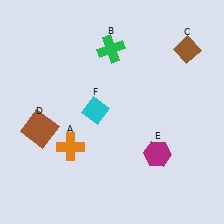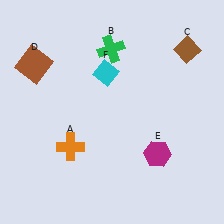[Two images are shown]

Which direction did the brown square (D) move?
The brown square (D) moved up.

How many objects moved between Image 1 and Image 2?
2 objects moved between the two images.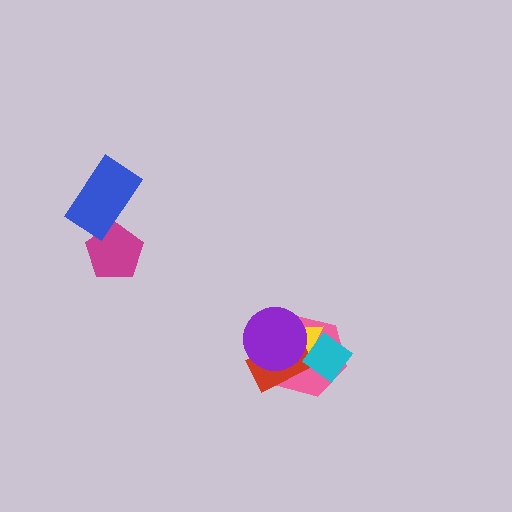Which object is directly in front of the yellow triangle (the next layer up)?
The red rectangle is directly in front of the yellow triangle.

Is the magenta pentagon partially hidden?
Yes, it is partially covered by another shape.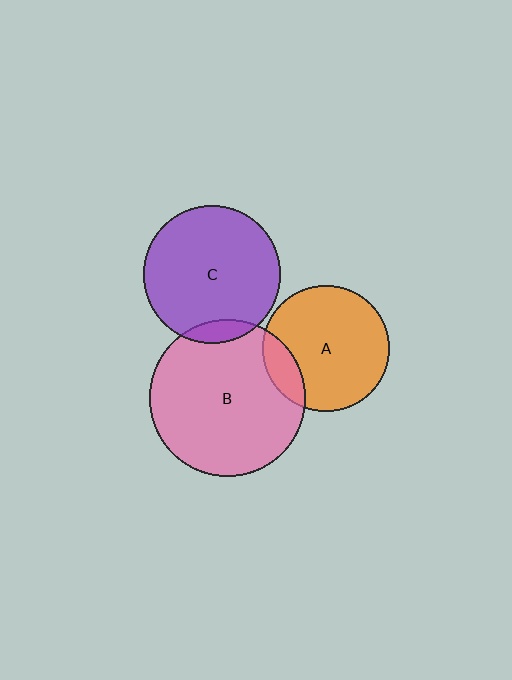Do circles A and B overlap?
Yes.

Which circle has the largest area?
Circle B (pink).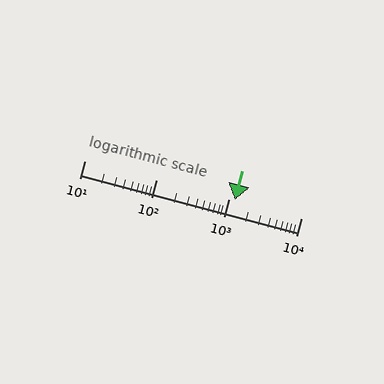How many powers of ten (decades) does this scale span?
The scale spans 3 decades, from 10 to 10000.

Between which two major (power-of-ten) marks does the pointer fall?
The pointer is between 1000 and 10000.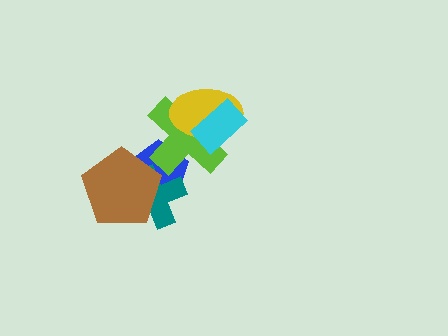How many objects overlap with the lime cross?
3 objects overlap with the lime cross.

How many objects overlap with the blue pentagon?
3 objects overlap with the blue pentagon.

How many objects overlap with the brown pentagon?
2 objects overlap with the brown pentagon.